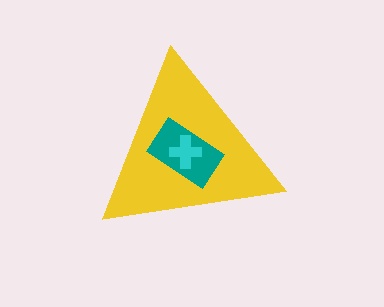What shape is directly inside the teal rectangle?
The cyan cross.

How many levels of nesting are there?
3.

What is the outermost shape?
The yellow triangle.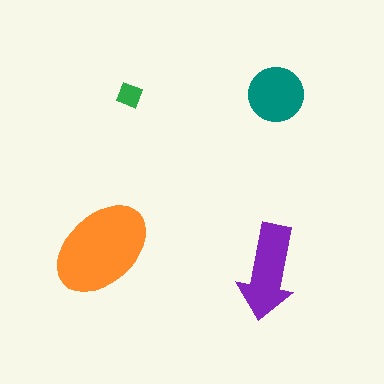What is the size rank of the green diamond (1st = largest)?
4th.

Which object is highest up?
The teal circle is topmost.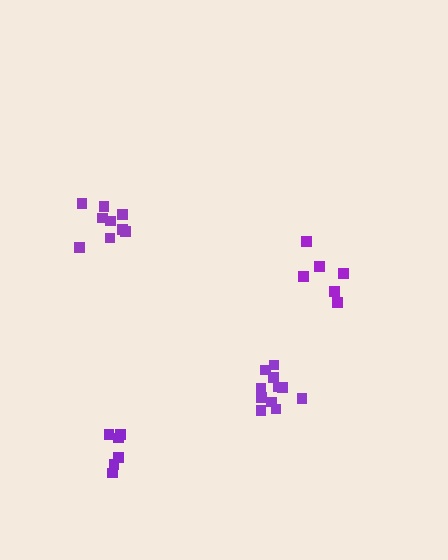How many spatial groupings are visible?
There are 4 spatial groupings.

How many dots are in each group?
Group 1: 9 dots, Group 2: 6 dots, Group 3: 11 dots, Group 4: 6 dots (32 total).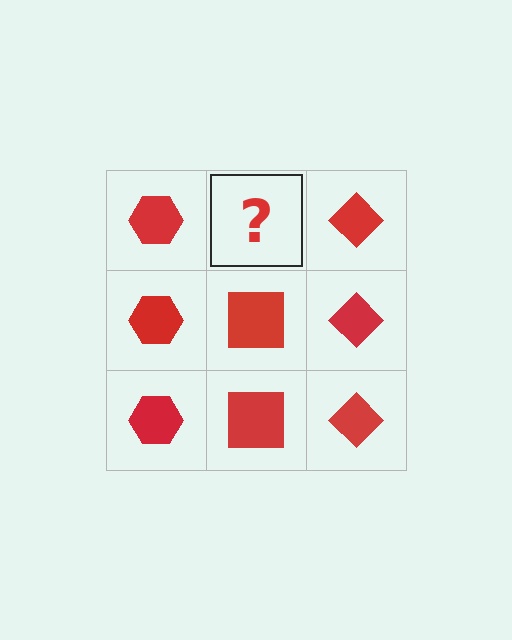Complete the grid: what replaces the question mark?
The question mark should be replaced with a red square.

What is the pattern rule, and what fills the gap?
The rule is that each column has a consistent shape. The gap should be filled with a red square.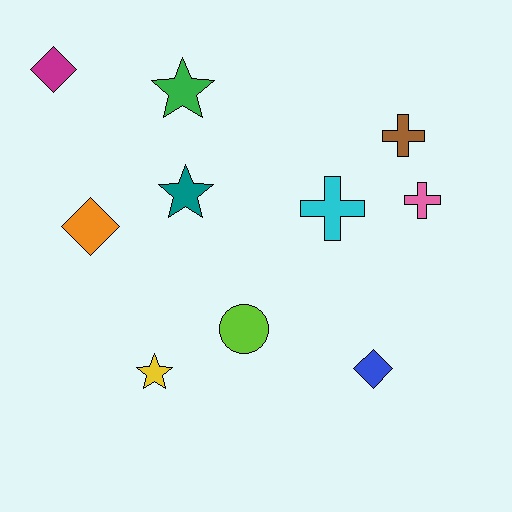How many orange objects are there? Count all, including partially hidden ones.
There is 1 orange object.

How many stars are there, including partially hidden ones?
There are 3 stars.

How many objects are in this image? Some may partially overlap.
There are 10 objects.